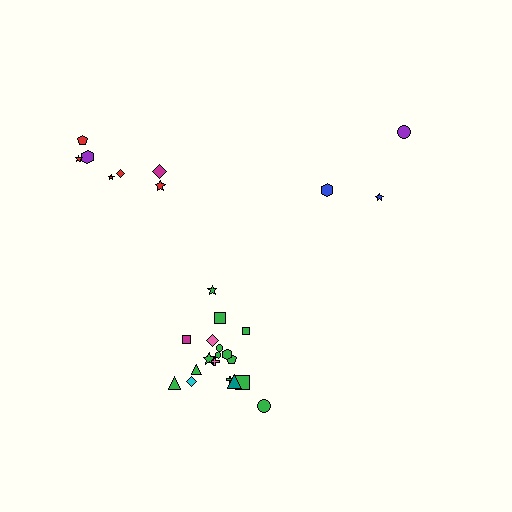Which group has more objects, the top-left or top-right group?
The top-left group.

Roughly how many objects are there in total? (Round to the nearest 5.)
Roughly 30 objects in total.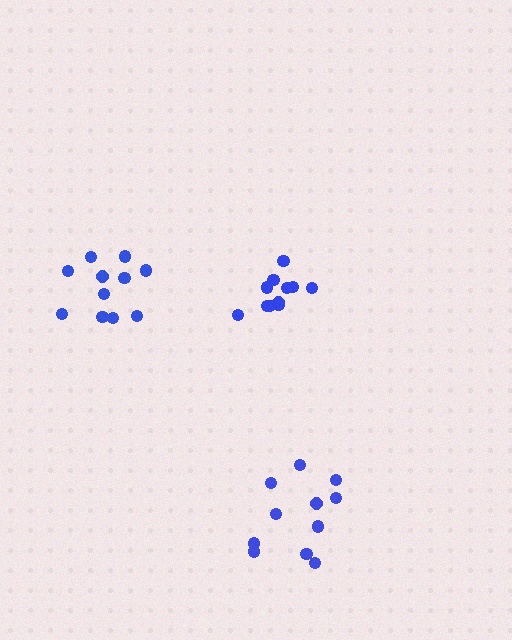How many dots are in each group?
Group 1: 11 dots, Group 2: 11 dots, Group 3: 11 dots (33 total).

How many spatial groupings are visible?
There are 3 spatial groupings.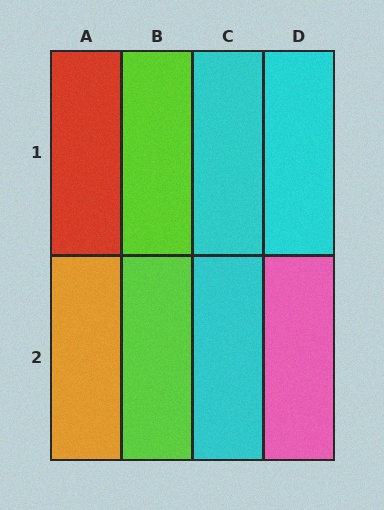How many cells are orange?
1 cell is orange.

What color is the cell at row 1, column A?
Red.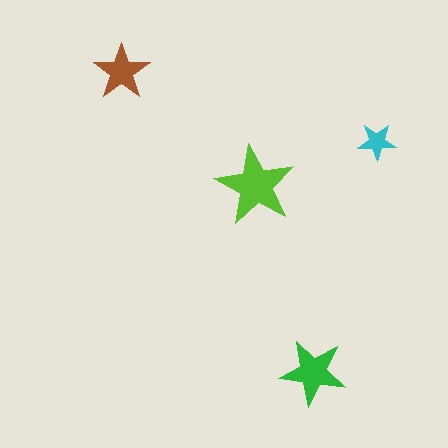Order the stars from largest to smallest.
the lime one, the green one, the brown one, the cyan one.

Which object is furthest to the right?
The cyan star is rightmost.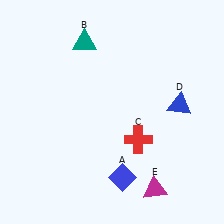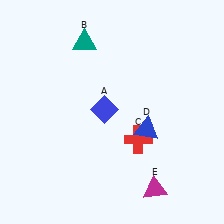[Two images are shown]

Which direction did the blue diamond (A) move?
The blue diamond (A) moved up.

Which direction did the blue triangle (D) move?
The blue triangle (D) moved left.